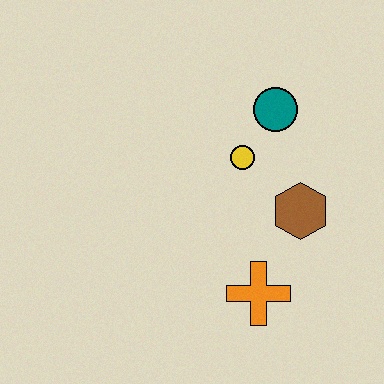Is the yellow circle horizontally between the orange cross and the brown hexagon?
No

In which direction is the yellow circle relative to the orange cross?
The yellow circle is above the orange cross.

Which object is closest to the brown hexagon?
The yellow circle is closest to the brown hexagon.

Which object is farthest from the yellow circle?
The orange cross is farthest from the yellow circle.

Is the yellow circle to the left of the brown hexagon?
Yes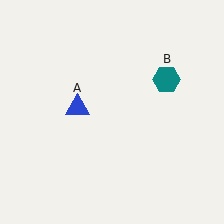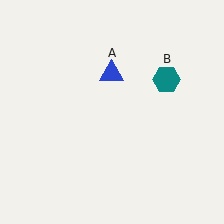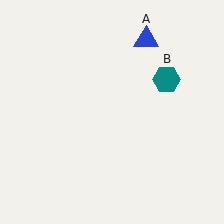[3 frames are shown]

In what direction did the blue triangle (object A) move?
The blue triangle (object A) moved up and to the right.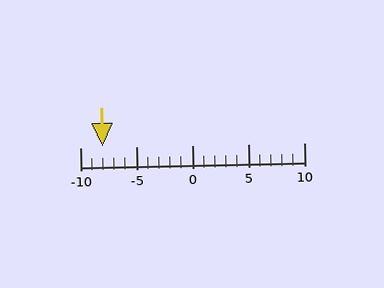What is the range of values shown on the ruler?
The ruler shows values from -10 to 10.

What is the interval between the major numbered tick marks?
The major tick marks are spaced 5 units apart.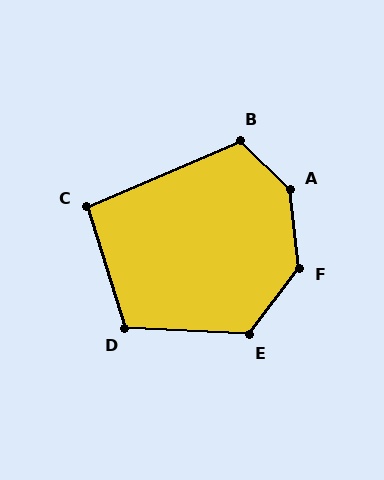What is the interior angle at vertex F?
Approximately 137 degrees (obtuse).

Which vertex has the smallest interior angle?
C, at approximately 96 degrees.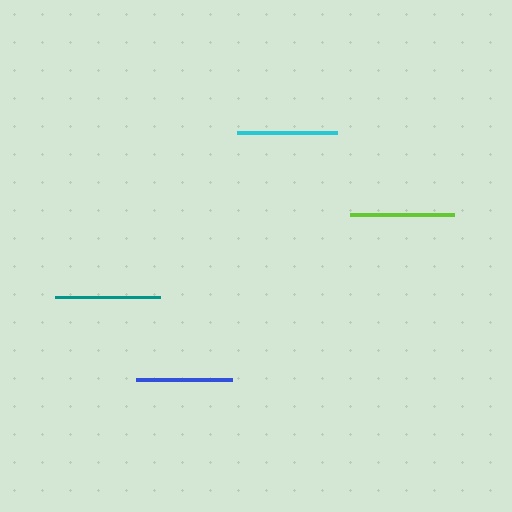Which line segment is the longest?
The teal line is the longest at approximately 104 pixels.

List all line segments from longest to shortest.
From longest to shortest: teal, lime, cyan, blue.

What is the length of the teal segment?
The teal segment is approximately 104 pixels long.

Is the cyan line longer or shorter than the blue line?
The cyan line is longer than the blue line.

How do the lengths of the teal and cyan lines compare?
The teal and cyan lines are approximately the same length.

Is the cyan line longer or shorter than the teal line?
The teal line is longer than the cyan line.